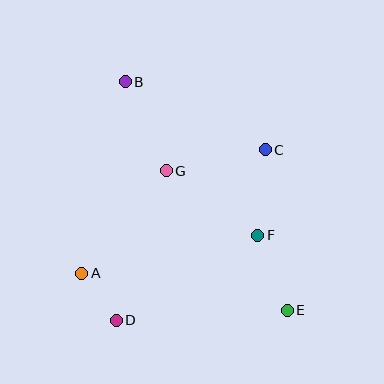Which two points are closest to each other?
Points A and D are closest to each other.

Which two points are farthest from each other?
Points B and E are farthest from each other.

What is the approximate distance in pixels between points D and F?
The distance between D and F is approximately 165 pixels.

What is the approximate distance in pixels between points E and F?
The distance between E and F is approximately 80 pixels.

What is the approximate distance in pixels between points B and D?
The distance between B and D is approximately 239 pixels.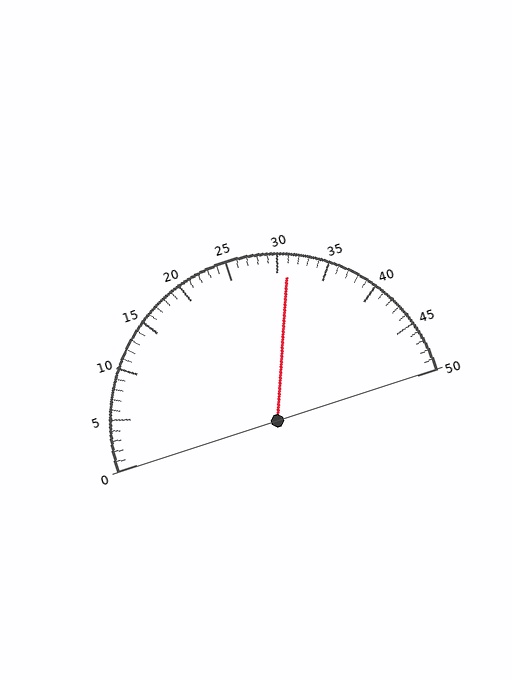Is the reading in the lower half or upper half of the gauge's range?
The reading is in the upper half of the range (0 to 50).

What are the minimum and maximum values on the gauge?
The gauge ranges from 0 to 50.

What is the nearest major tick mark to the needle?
The nearest major tick mark is 30.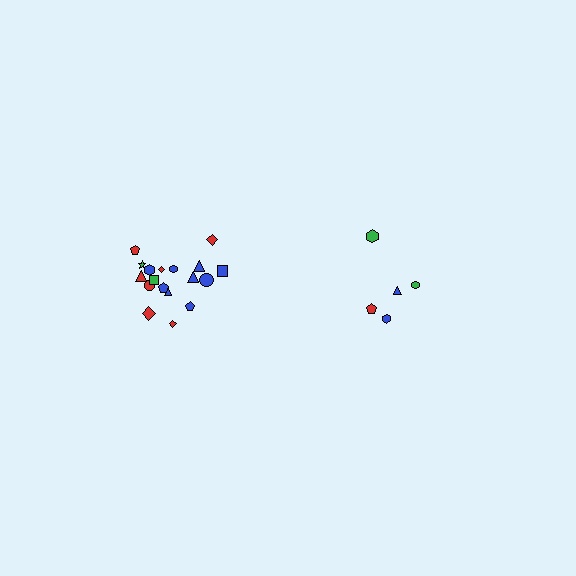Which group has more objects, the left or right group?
The left group.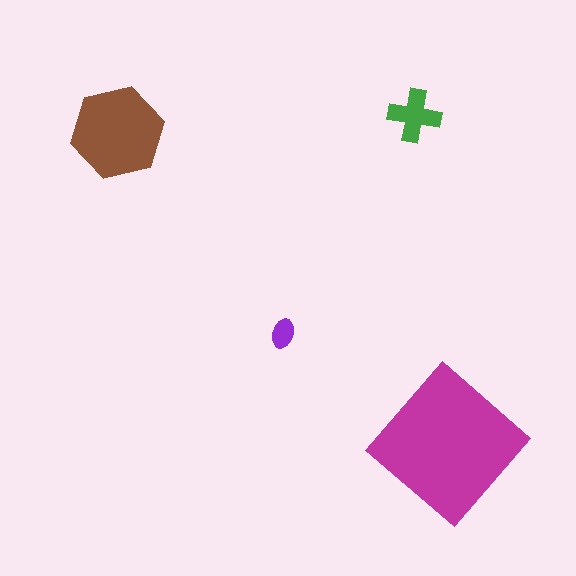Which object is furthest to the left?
The brown hexagon is leftmost.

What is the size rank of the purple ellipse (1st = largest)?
4th.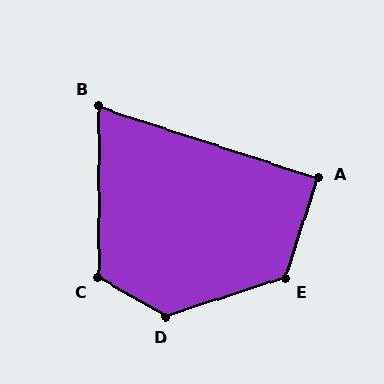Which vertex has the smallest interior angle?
B, at approximately 72 degrees.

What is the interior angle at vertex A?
Approximately 90 degrees (approximately right).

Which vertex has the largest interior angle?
D, at approximately 132 degrees.